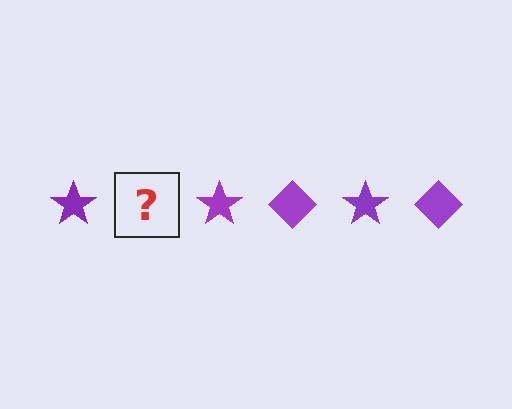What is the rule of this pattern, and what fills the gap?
The rule is that the pattern cycles through star, diamond shapes in purple. The gap should be filled with a purple diamond.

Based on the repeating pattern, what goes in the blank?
The blank should be a purple diamond.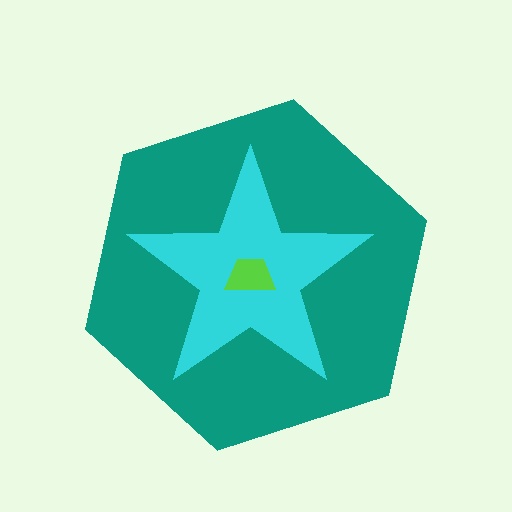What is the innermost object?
The lime trapezoid.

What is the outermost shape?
The teal hexagon.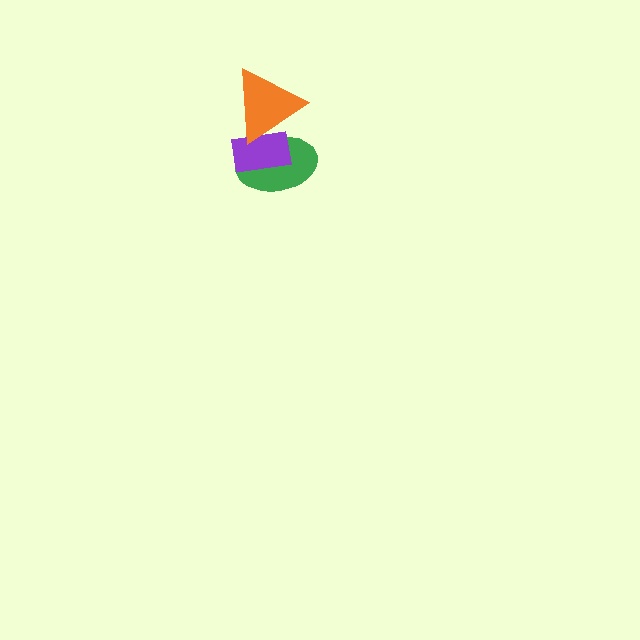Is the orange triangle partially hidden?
No, no other shape covers it.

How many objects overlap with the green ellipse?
2 objects overlap with the green ellipse.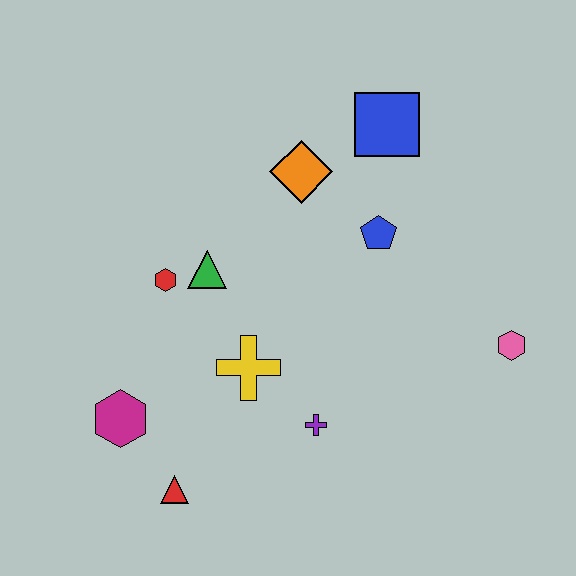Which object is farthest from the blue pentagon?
The red triangle is farthest from the blue pentagon.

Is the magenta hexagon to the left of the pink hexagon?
Yes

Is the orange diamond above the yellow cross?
Yes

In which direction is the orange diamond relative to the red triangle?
The orange diamond is above the red triangle.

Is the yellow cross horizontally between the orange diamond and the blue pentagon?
No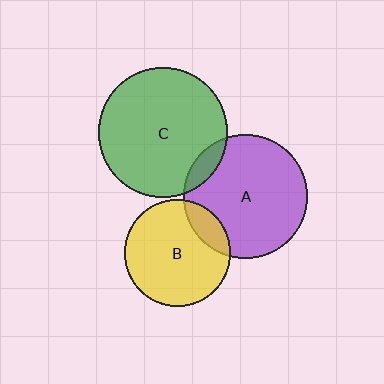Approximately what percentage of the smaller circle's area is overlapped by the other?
Approximately 15%.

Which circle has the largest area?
Circle C (green).